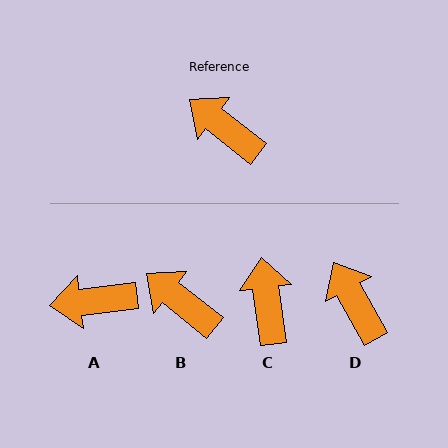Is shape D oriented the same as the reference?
No, it is off by about 22 degrees.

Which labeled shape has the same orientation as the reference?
B.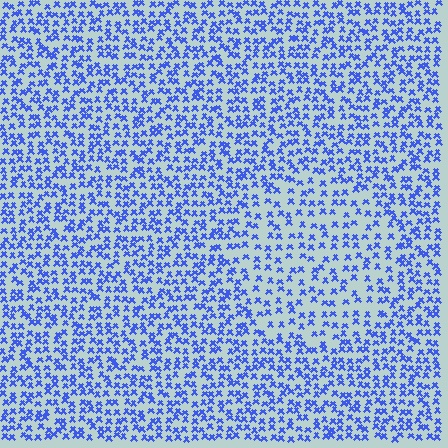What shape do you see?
I see a circle.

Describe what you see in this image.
The image contains small blue elements arranged at two different densities. A circle-shaped region is visible where the elements are less densely packed than the surrounding area.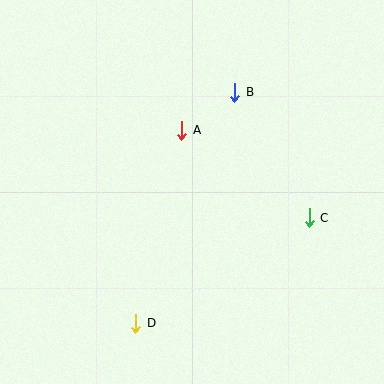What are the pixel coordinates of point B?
Point B is at (235, 92).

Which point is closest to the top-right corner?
Point B is closest to the top-right corner.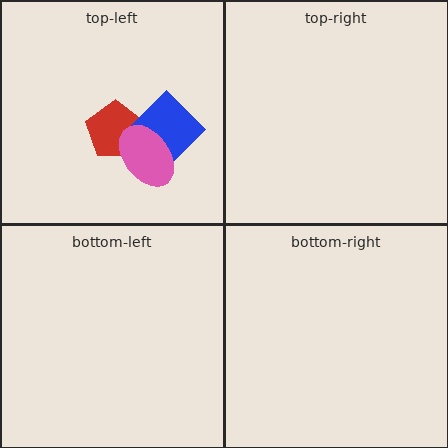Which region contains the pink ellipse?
The top-left region.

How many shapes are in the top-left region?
3.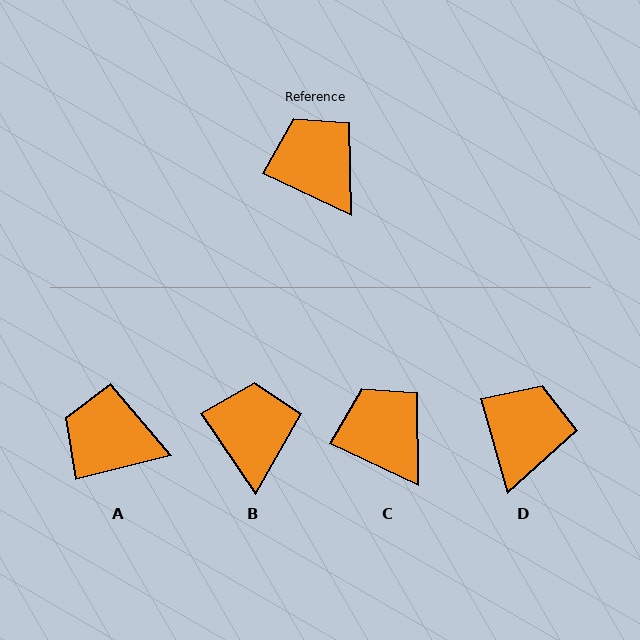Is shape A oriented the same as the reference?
No, it is off by about 40 degrees.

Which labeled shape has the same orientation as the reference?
C.